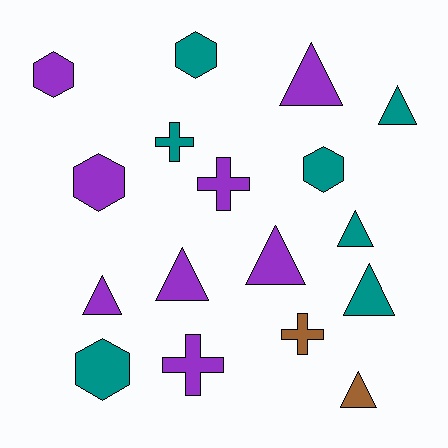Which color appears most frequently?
Purple, with 8 objects.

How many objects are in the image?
There are 17 objects.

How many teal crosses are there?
There is 1 teal cross.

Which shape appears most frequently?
Triangle, with 8 objects.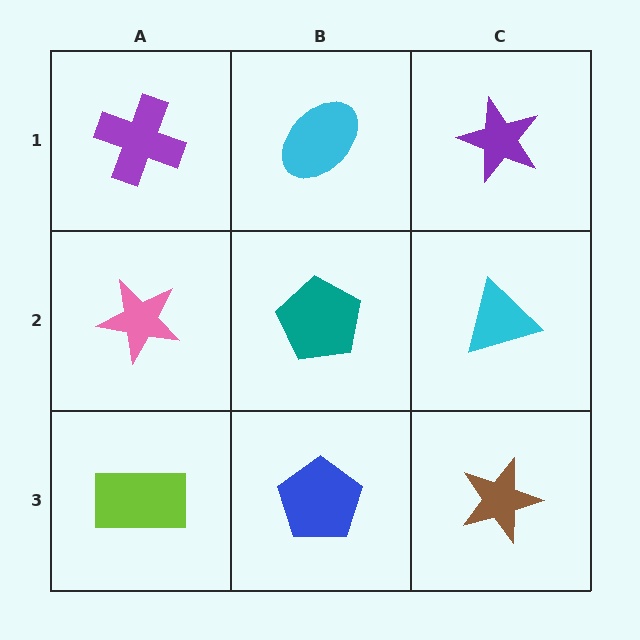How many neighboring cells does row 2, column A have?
3.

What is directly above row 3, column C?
A cyan triangle.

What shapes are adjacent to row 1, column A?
A pink star (row 2, column A), a cyan ellipse (row 1, column B).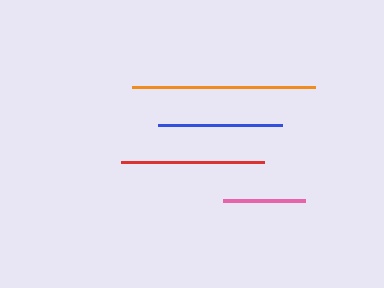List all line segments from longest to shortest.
From longest to shortest: orange, red, blue, pink.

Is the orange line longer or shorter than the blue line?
The orange line is longer than the blue line.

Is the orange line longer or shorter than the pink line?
The orange line is longer than the pink line.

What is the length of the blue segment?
The blue segment is approximately 125 pixels long.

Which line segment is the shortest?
The pink line is the shortest at approximately 82 pixels.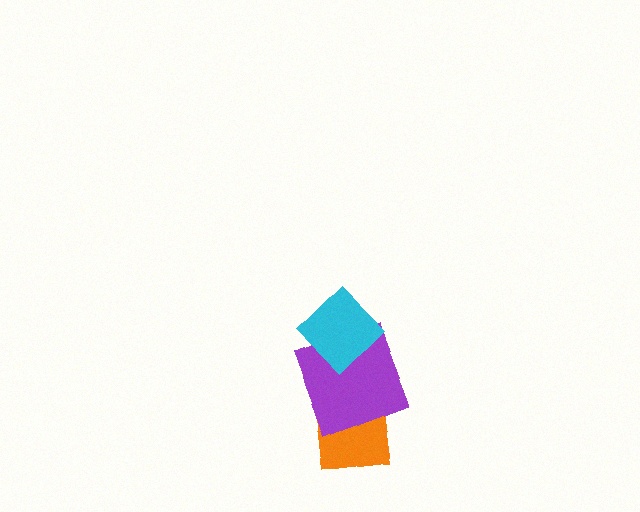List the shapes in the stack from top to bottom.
From top to bottom: the cyan diamond, the purple square, the orange square.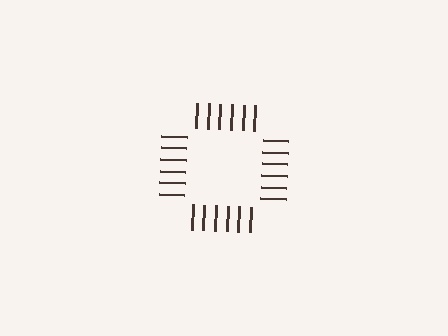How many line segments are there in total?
24 — 6 along each of the 4 edges.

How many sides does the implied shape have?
4 sides — the line-ends trace a square.